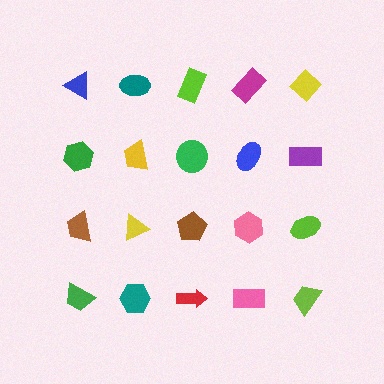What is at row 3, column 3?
A brown pentagon.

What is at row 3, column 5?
A lime ellipse.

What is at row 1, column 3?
A lime rectangle.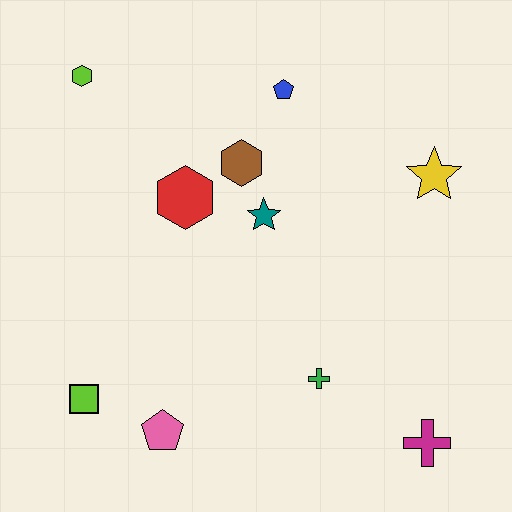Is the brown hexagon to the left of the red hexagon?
No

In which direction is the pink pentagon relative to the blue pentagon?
The pink pentagon is below the blue pentagon.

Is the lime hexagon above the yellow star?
Yes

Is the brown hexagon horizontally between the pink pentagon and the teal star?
Yes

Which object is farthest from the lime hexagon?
The magenta cross is farthest from the lime hexagon.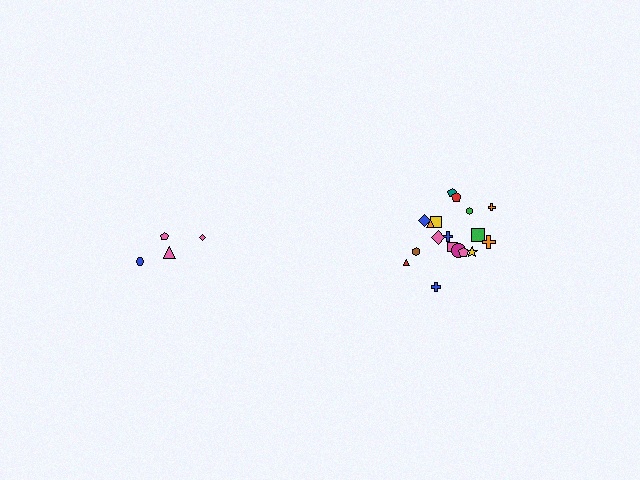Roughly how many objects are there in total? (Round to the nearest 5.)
Roughly 20 objects in total.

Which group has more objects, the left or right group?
The right group.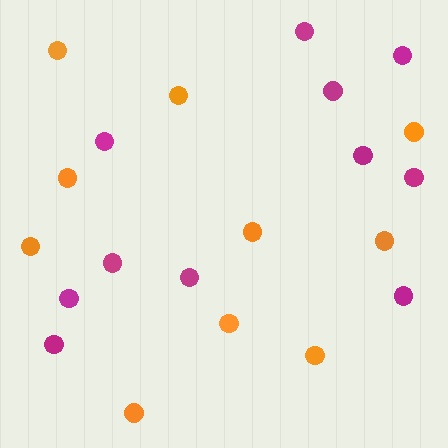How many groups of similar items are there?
There are 2 groups: one group of orange circles (10) and one group of magenta circles (11).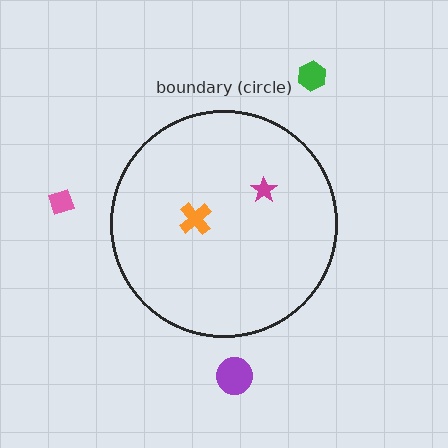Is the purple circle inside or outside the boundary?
Outside.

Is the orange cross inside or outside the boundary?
Inside.